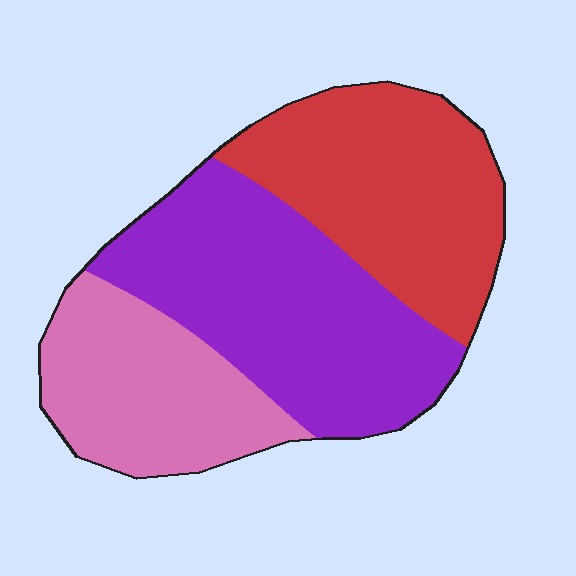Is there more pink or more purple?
Purple.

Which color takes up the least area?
Pink, at roughly 25%.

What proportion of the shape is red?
Red covers around 35% of the shape.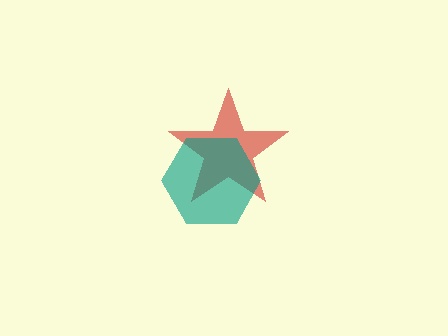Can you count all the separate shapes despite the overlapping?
Yes, there are 2 separate shapes.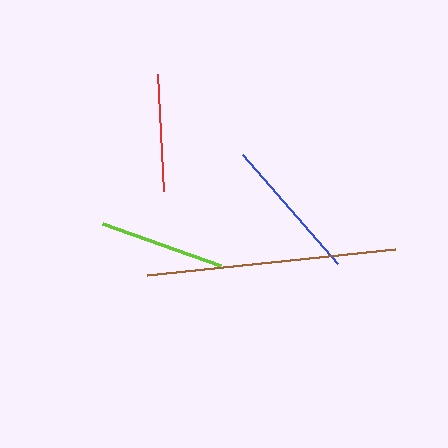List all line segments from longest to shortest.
From longest to shortest: brown, blue, lime, red.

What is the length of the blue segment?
The blue segment is approximately 145 pixels long.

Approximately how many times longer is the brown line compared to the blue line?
The brown line is approximately 1.7 times the length of the blue line.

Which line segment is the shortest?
The red line is the shortest at approximately 116 pixels.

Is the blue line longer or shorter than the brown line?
The brown line is longer than the blue line.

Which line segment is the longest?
The brown line is the longest at approximately 249 pixels.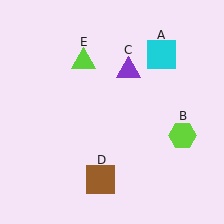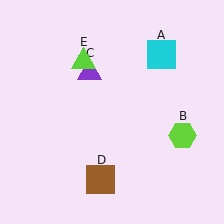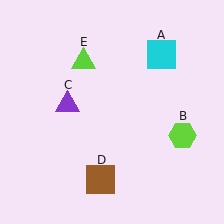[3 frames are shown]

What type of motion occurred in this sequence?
The purple triangle (object C) rotated counterclockwise around the center of the scene.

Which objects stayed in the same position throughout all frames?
Cyan square (object A) and lime hexagon (object B) and brown square (object D) and lime triangle (object E) remained stationary.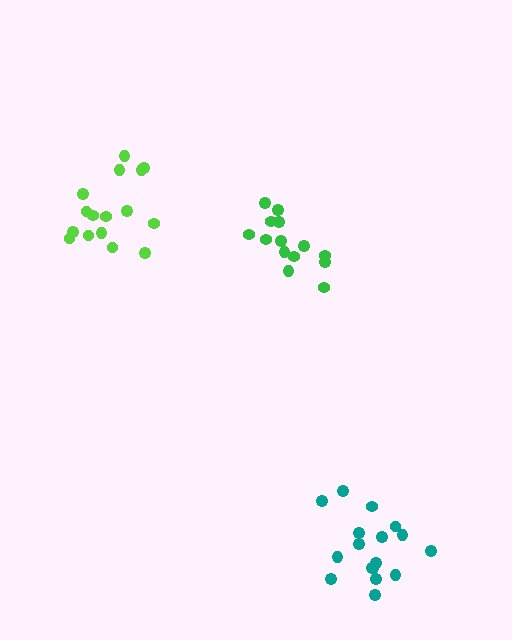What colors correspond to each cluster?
The clusters are colored: teal, lime, green.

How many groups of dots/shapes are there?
There are 3 groups.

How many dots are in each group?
Group 1: 17 dots, Group 2: 16 dots, Group 3: 14 dots (47 total).